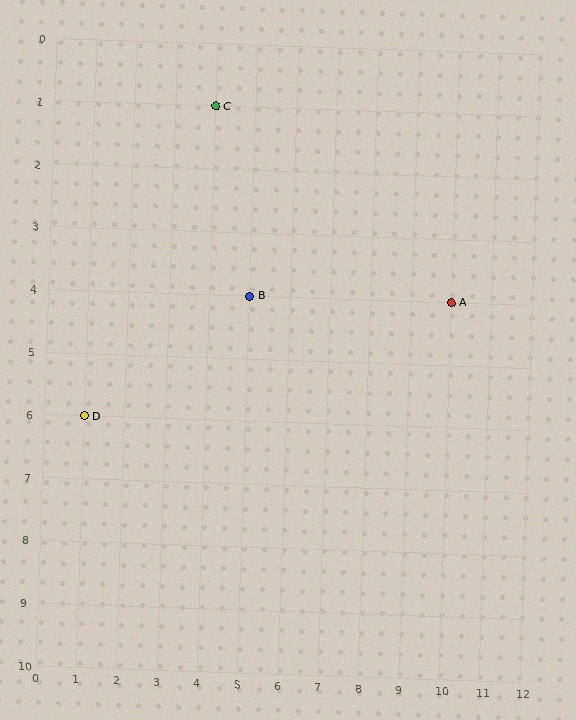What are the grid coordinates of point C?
Point C is at grid coordinates (4, 1).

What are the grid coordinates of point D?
Point D is at grid coordinates (1, 6).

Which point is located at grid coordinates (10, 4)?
Point A is at (10, 4).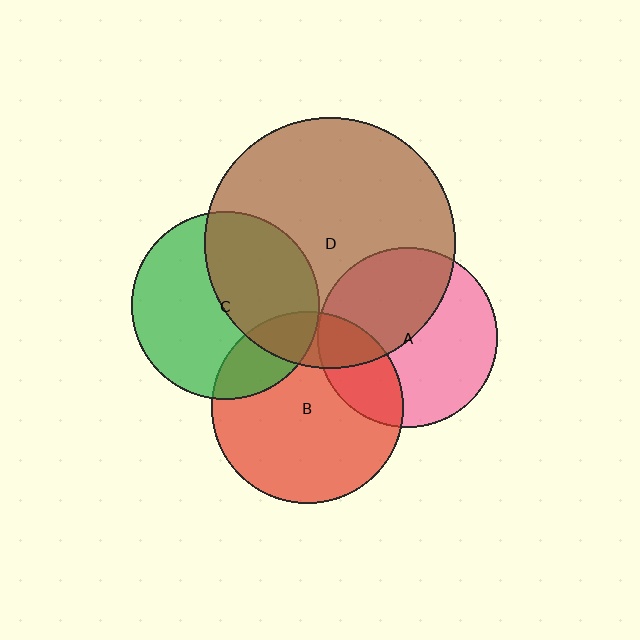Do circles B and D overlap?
Yes.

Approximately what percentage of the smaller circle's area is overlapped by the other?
Approximately 20%.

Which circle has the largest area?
Circle D (brown).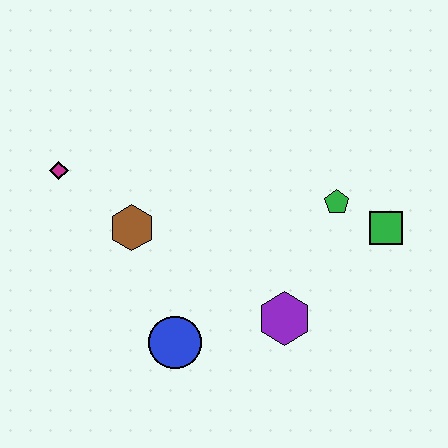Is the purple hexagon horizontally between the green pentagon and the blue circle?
Yes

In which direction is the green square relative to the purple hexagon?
The green square is to the right of the purple hexagon.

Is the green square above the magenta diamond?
No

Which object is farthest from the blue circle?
The green square is farthest from the blue circle.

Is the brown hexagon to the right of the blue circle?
No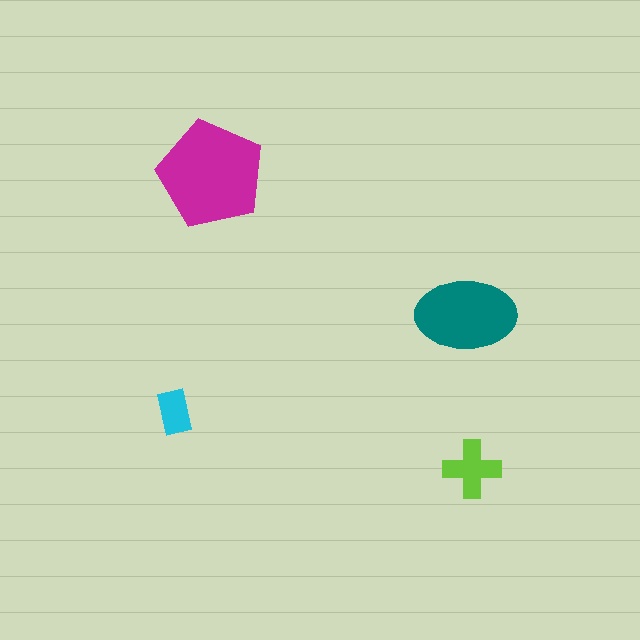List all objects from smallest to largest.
The cyan rectangle, the lime cross, the teal ellipse, the magenta pentagon.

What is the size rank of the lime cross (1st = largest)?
3rd.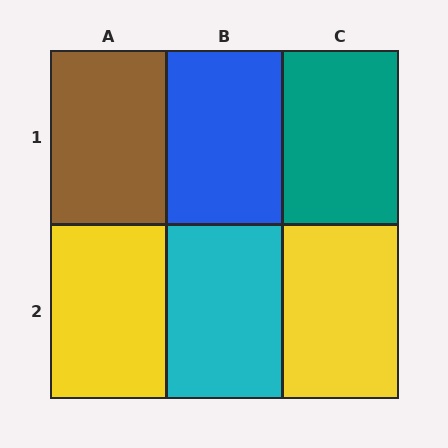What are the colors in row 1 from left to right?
Brown, blue, teal.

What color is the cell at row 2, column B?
Cyan.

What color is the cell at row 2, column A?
Yellow.